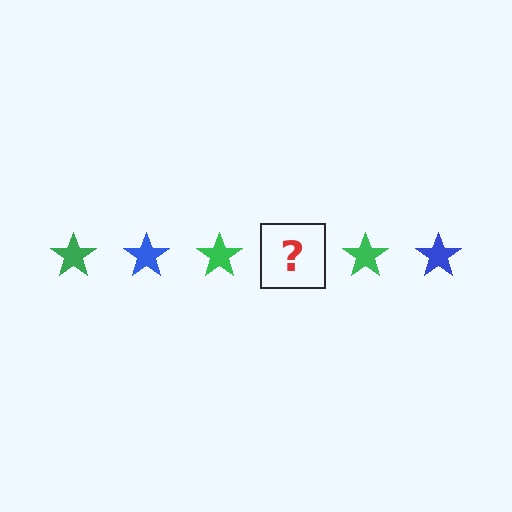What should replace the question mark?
The question mark should be replaced with a blue star.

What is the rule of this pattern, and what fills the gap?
The rule is that the pattern cycles through green, blue stars. The gap should be filled with a blue star.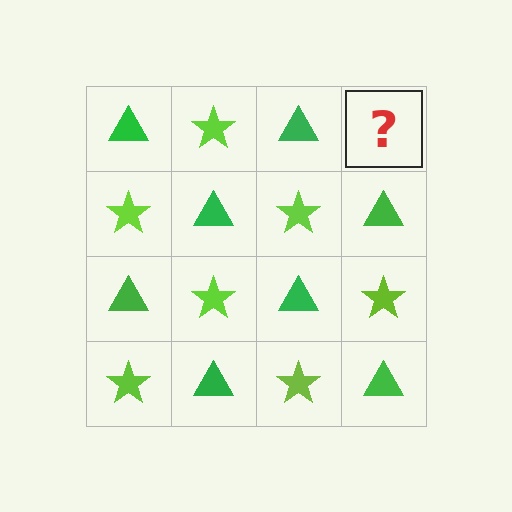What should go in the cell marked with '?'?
The missing cell should contain a lime star.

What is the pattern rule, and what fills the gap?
The rule is that it alternates green triangle and lime star in a checkerboard pattern. The gap should be filled with a lime star.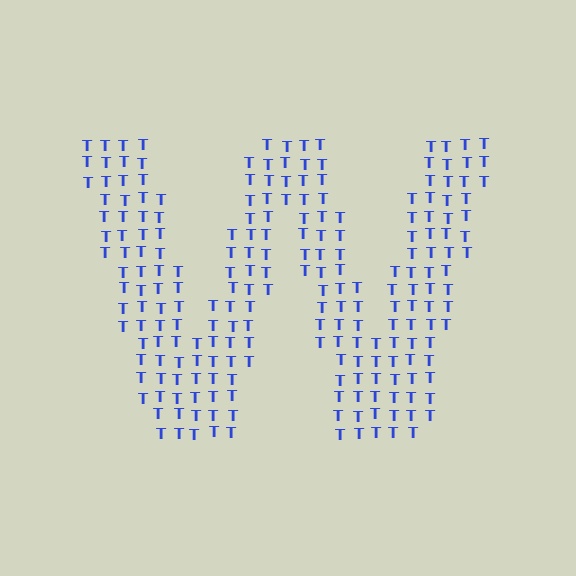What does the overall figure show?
The overall figure shows the letter W.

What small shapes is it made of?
It is made of small letter T's.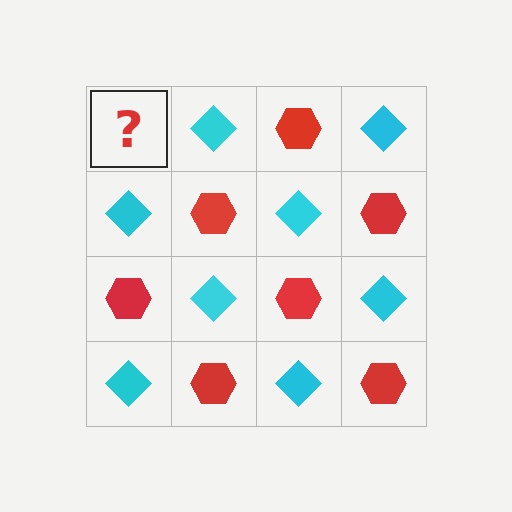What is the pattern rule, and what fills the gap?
The rule is that it alternates red hexagon and cyan diamond in a checkerboard pattern. The gap should be filled with a red hexagon.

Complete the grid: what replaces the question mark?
The question mark should be replaced with a red hexagon.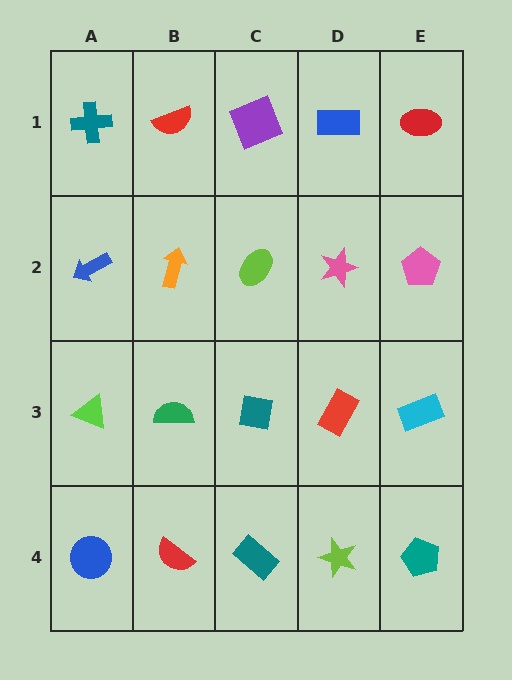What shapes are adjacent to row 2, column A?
A teal cross (row 1, column A), a lime triangle (row 3, column A), an orange arrow (row 2, column B).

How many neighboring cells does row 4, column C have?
3.